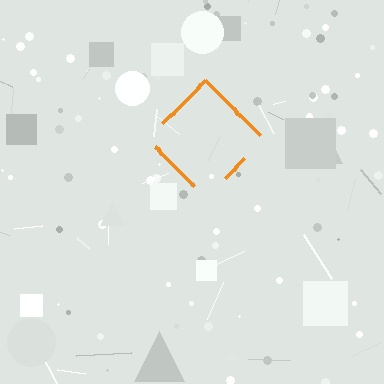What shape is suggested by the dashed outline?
The dashed outline suggests a diamond.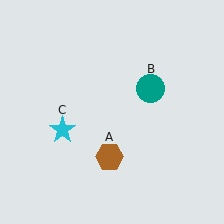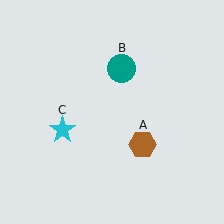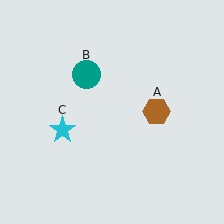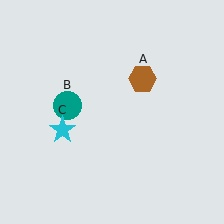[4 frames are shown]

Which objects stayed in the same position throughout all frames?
Cyan star (object C) remained stationary.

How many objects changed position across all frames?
2 objects changed position: brown hexagon (object A), teal circle (object B).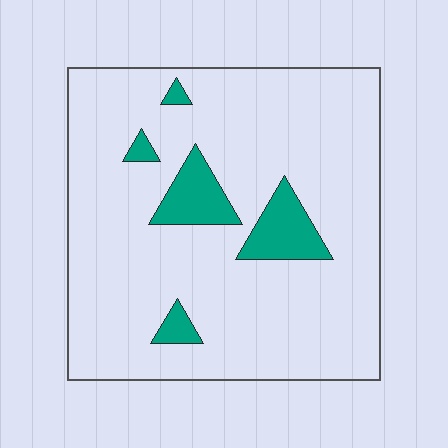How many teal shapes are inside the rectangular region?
5.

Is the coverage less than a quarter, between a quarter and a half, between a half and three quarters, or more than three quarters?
Less than a quarter.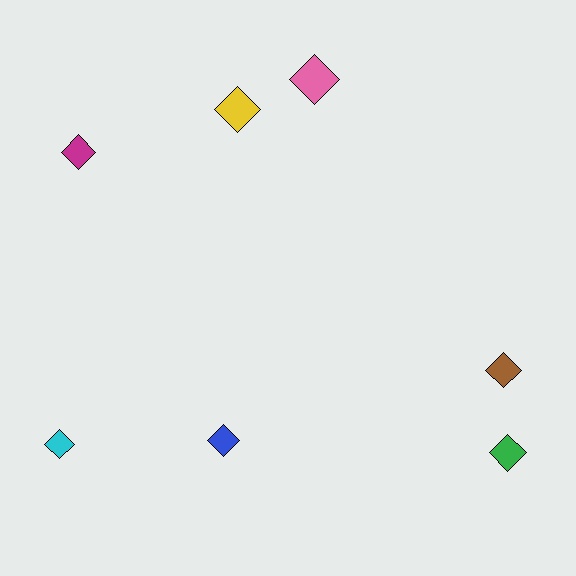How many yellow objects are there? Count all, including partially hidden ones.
There is 1 yellow object.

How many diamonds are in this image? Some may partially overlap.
There are 7 diamonds.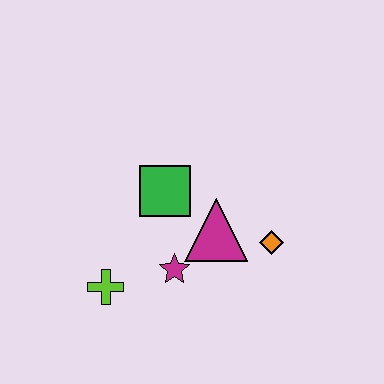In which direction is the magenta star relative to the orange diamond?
The magenta star is to the left of the orange diamond.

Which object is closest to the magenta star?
The magenta triangle is closest to the magenta star.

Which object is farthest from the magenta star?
The orange diamond is farthest from the magenta star.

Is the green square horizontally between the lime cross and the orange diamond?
Yes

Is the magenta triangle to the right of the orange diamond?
No